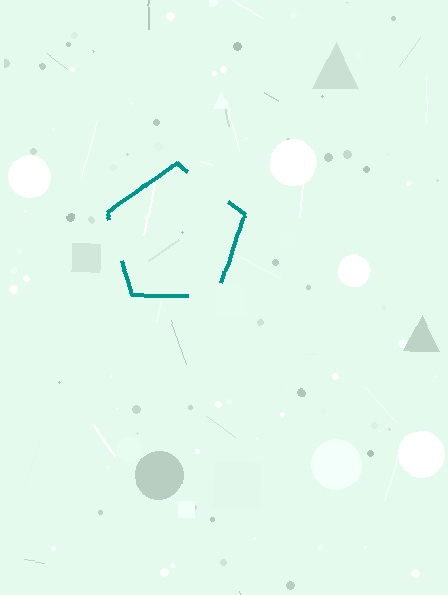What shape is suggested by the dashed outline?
The dashed outline suggests a pentagon.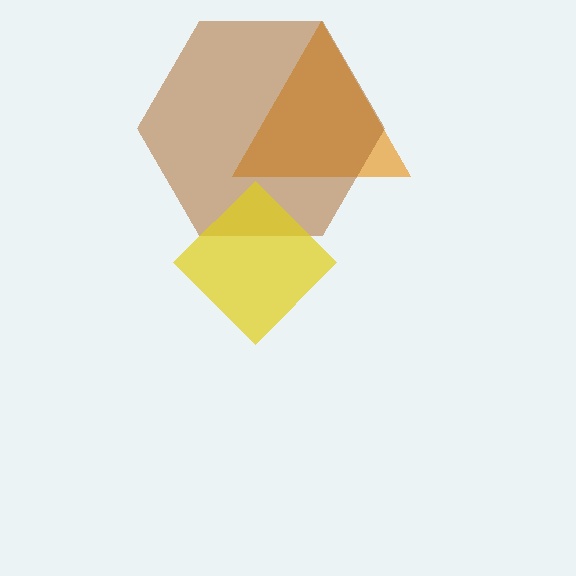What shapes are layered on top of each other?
The layered shapes are: an orange triangle, a brown hexagon, a yellow diamond.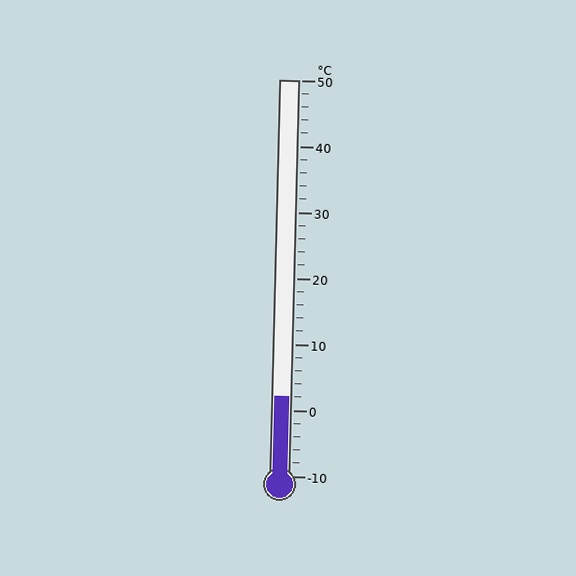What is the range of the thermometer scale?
The thermometer scale ranges from -10°C to 50°C.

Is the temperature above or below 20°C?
The temperature is below 20°C.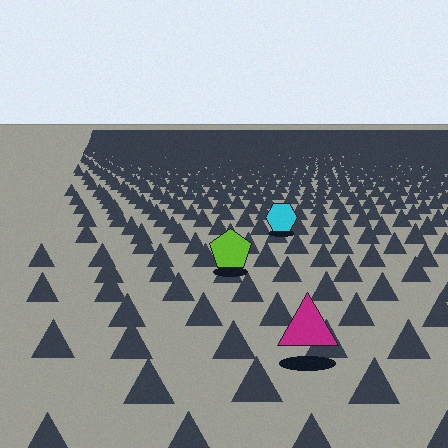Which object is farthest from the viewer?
The cyan hexagon is farthest from the viewer. It appears smaller and the ground texture around it is denser.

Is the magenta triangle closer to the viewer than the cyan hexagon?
Yes. The magenta triangle is closer — you can tell from the texture gradient: the ground texture is coarser near it.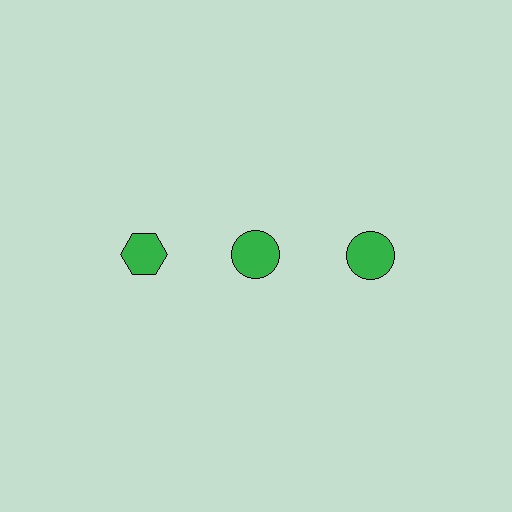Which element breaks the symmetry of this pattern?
The green hexagon in the top row, leftmost column breaks the symmetry. All other shapes are green circles.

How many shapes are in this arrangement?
There are 3 shapes arranged in a grid pattern.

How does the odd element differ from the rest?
It has a different shape: hexagon instead of circle.